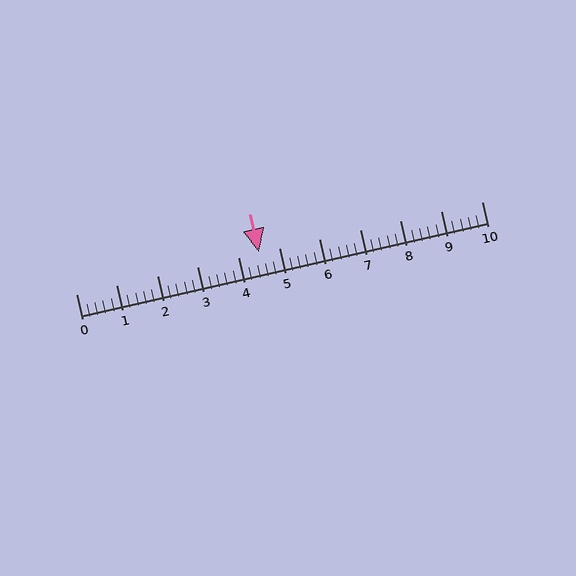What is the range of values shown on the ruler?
The ruler shows values from 0 to 10.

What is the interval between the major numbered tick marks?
The major tick marks are spaced 1 units apart.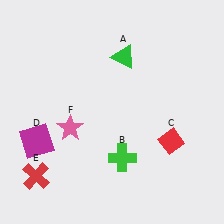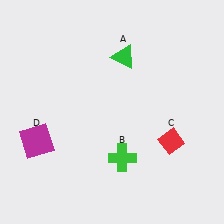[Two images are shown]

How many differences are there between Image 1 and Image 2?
There are 2 differences between the two images.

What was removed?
The red cross (E), the pink star (F) were removed in Image 2.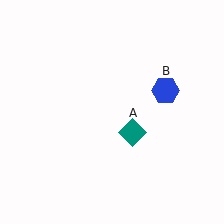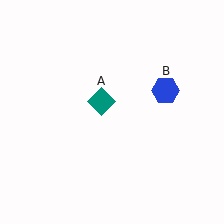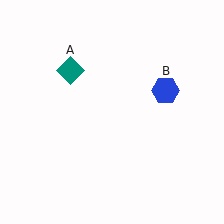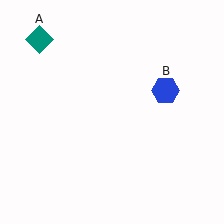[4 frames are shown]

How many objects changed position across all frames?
1 object changed position: teal diamond (object A).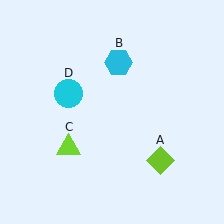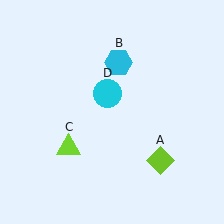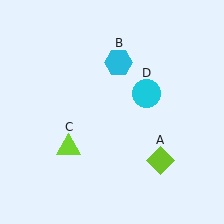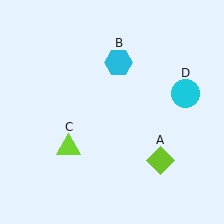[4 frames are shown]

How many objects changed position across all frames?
1 object changed position: cyan circle (object D).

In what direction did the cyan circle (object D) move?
The cyan circle (object D) moved right.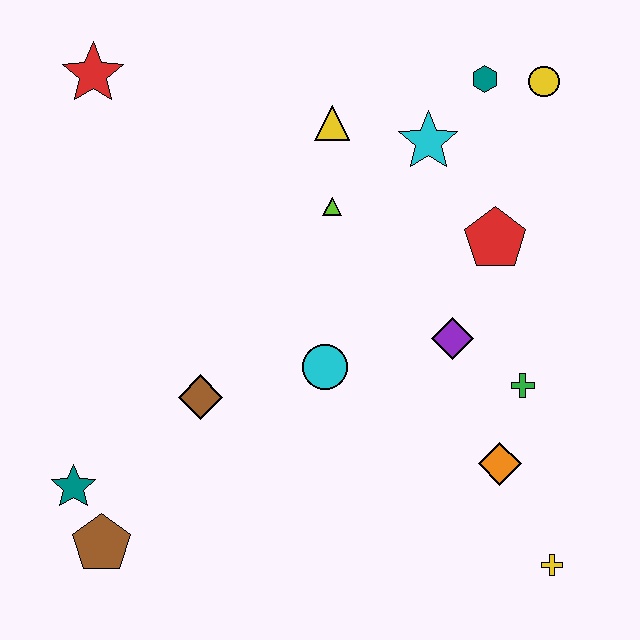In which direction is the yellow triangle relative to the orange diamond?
The yellow triangle is above the orange diamond.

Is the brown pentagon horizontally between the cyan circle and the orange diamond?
No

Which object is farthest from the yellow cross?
The red star is farthest from the yellow cross.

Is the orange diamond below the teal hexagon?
Yes